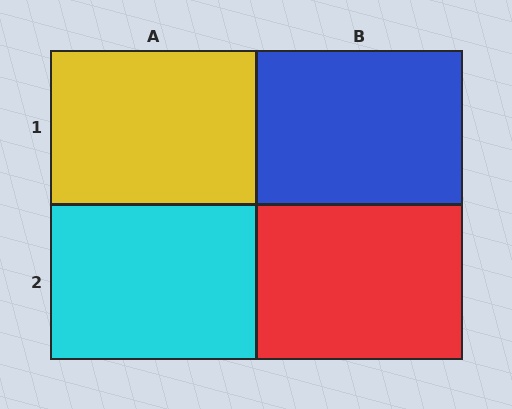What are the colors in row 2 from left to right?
Cyan, red.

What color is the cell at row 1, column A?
Yellow.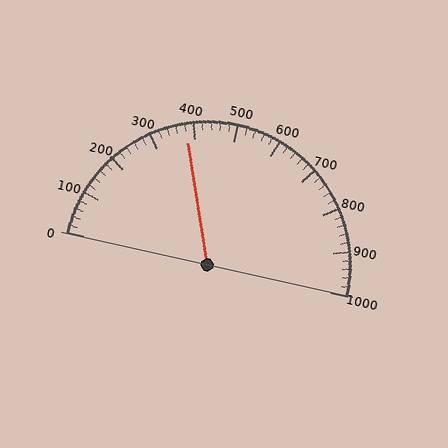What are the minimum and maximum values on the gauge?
The gauge ranges from 0 to 1000.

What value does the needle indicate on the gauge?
The needle indicates approximately 380.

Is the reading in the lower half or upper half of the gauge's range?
The reading is in the lower half of the range (0 to 1000).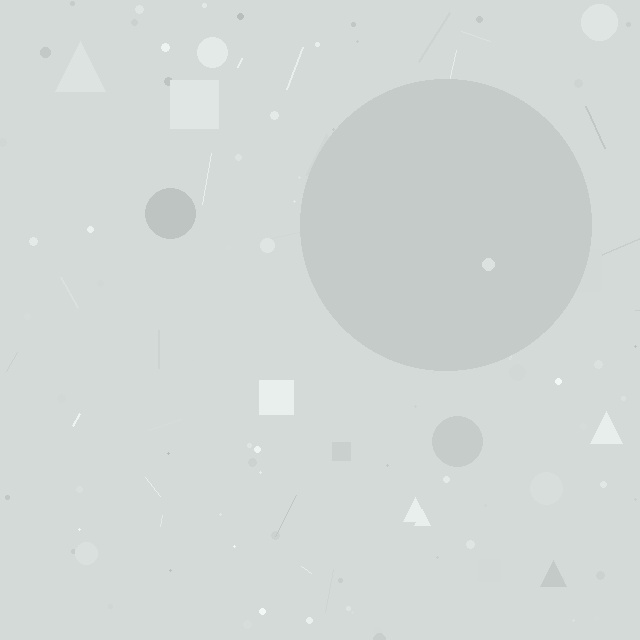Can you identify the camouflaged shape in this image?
The camouflaged shape is a circle.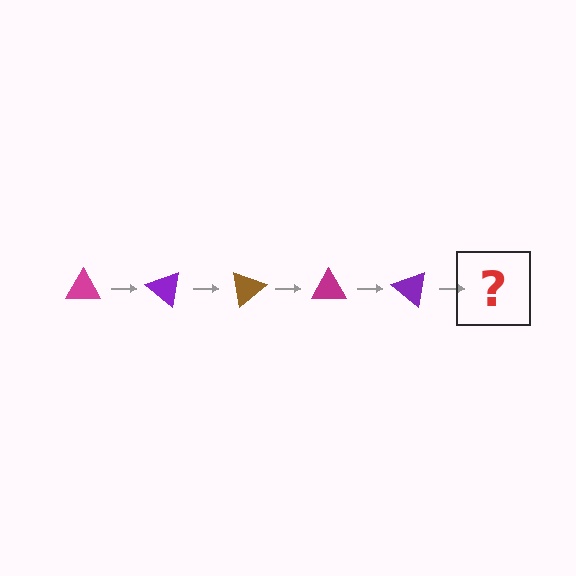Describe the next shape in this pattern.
It should be a brown triangle, rotated 200 degrees from the start.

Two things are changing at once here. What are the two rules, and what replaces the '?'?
The two rules are that it rotates 40 degrees each step and the color cycles through magenta, purple, and brown. The '?' should be a brown triangle, rotated 200 degrees from the start.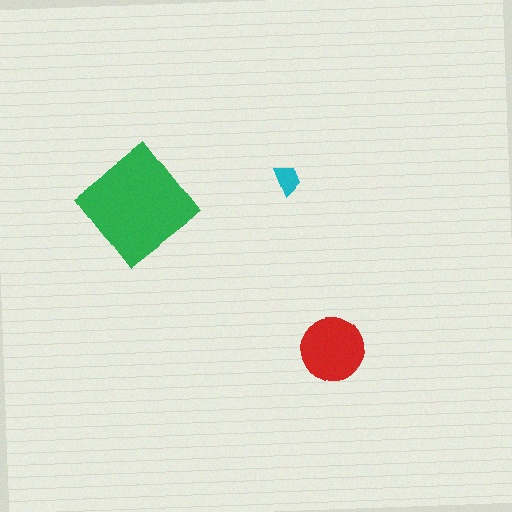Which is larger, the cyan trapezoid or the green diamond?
The green diamond.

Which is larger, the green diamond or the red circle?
The green diamond.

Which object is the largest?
The green diamond.